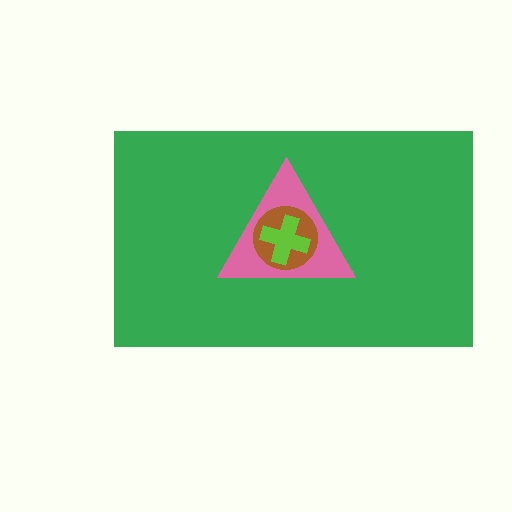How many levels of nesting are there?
4.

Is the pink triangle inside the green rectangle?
Yes.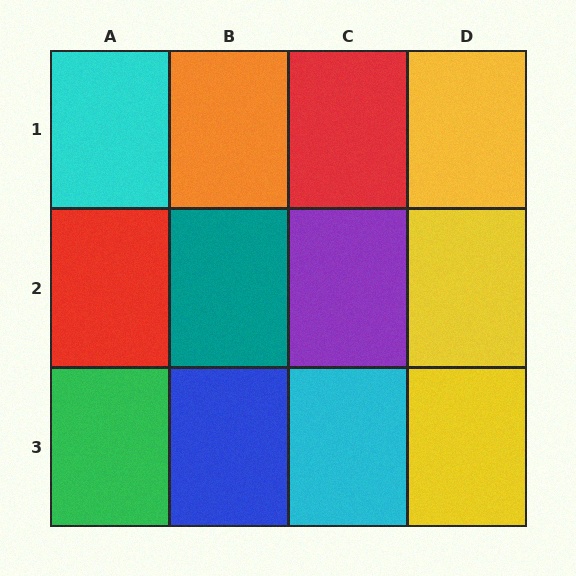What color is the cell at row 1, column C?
Red.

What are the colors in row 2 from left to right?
Red, teal, purple, yellow.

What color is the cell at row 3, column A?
Green.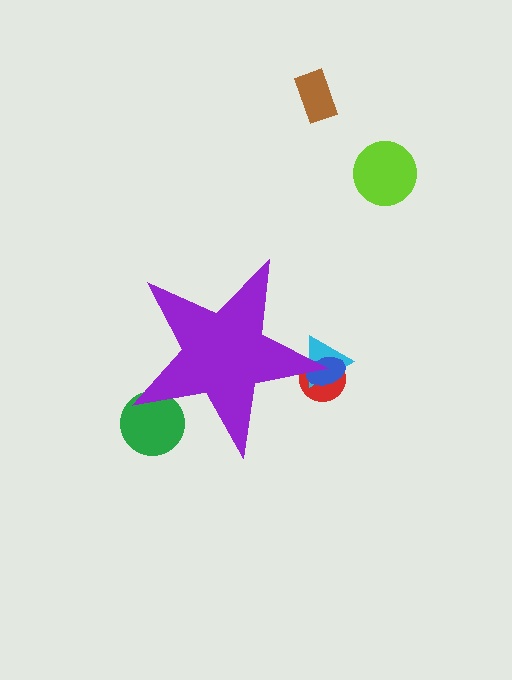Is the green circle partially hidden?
Yes, the green circle is partially hidden behind the purple star.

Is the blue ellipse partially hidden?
Yes, the blue ellipse is partially hidden behind the purple star.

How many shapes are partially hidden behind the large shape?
4 shapes are partially hidden.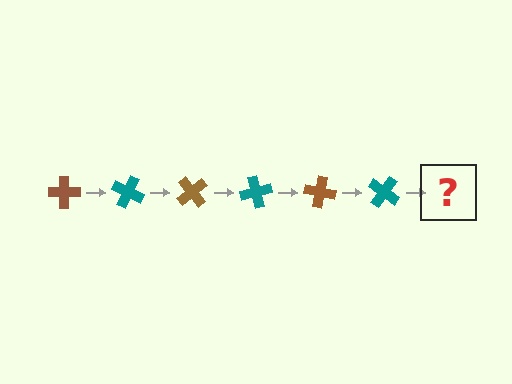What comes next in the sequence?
The next element should be a brown cross, rotated 150 degrees from the start.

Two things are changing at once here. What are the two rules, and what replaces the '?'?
The two rules are that it rotates 25 degrees each step and the color cycles through brown and teal. The '?' should be a brown cross, rotated 150 degrees from the start.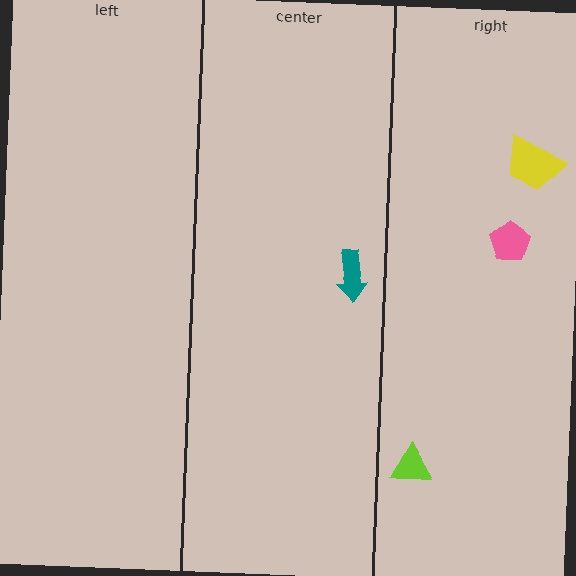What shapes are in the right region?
The lime triangle, the pink pentagon, the yellow trapezoid.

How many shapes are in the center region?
1.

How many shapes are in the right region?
3.